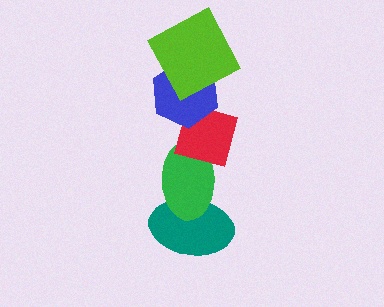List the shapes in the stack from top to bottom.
From top to bottom: the lime square, the blue hexagon, the red square, the green ellipse, the teal ellipse.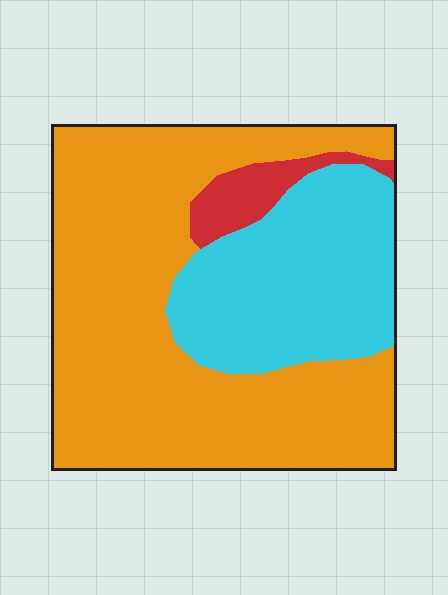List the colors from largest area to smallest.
From largest to smallest: orange, cyan, red.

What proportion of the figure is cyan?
Cyan takes up about one third (1/3) of the figure.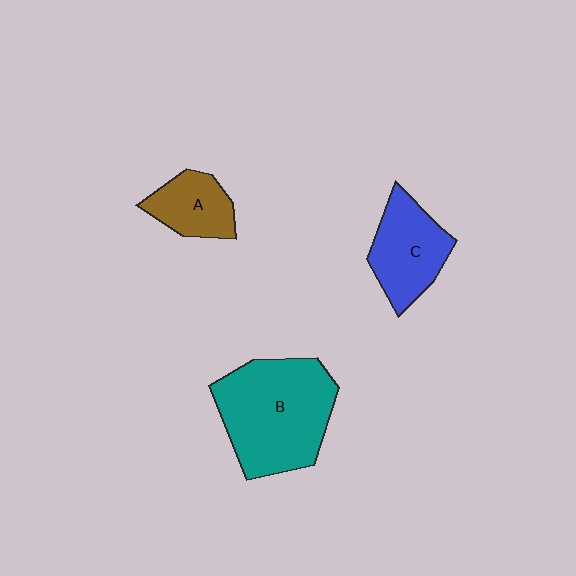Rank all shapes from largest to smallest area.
From largest to smallest: B (teal), C (blue), A (brown).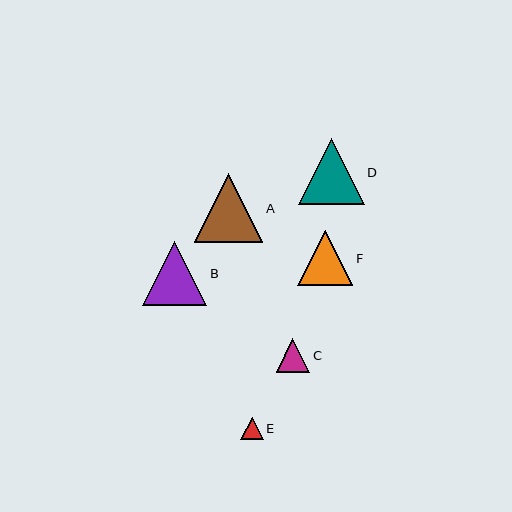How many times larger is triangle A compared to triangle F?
Triangle A is approximately 1.2 times the size of triangle F.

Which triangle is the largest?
Triangle A is the largest with a size of approximately 68 pixels.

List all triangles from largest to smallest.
From largest to smallest: A, D, B, F, C, E.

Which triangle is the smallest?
Triangle E is the smallest with a size of approximately 23 pixels.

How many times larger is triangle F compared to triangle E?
Triangle F is approximately 2.4 times the size of triangle E.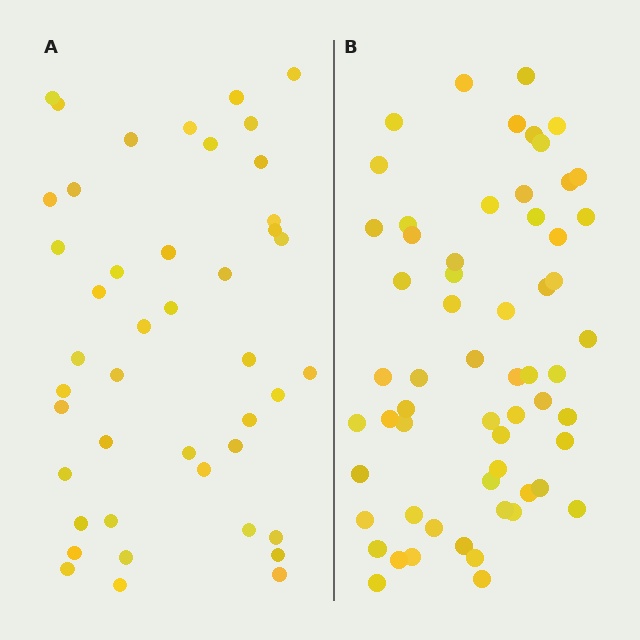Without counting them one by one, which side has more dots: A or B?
Region B (the right region) has more dots.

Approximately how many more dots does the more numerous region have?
Region B has approximately 15 more dots than region A.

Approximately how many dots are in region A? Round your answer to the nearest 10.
About 40 dots. (The exact count is 44, which rounds to 40.)